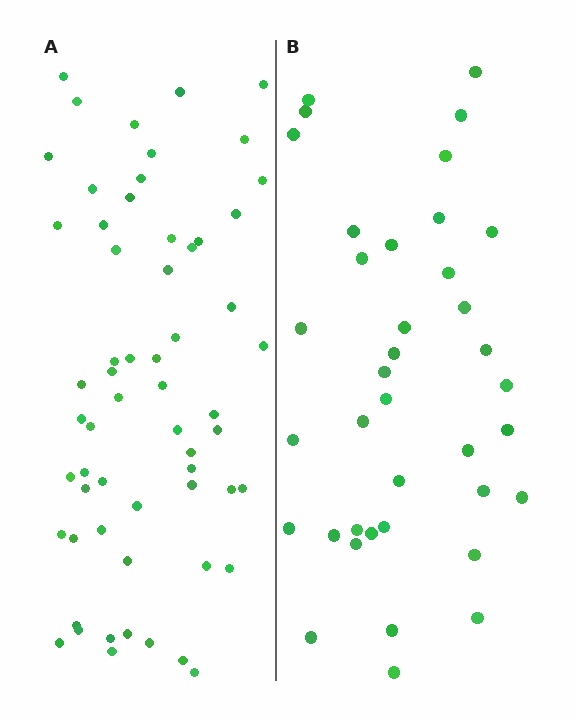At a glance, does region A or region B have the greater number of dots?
Region A (the left region) has more dots.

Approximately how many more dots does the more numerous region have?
Region A has approximately 20 more dots than region B.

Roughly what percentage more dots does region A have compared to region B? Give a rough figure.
About 60% more.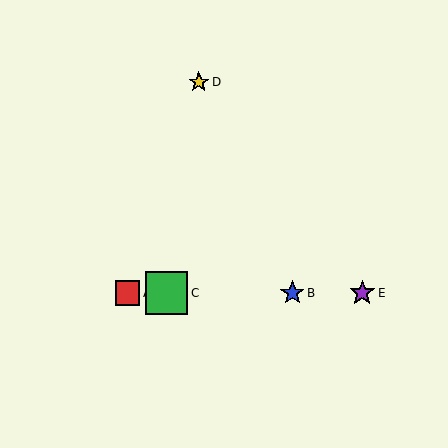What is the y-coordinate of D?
Object D is at y≈82.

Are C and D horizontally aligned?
No, C is at y≈293 and D is at y≈82.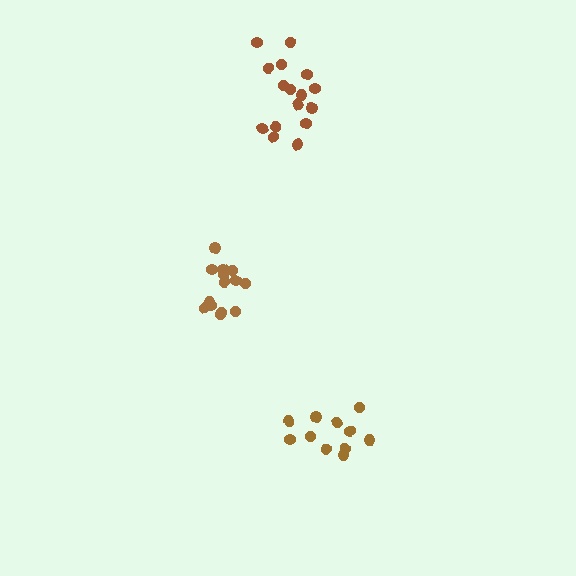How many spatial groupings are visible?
There are 3 spatial groupings.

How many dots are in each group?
Group 1: 16 dots, Group 2: 14 dots, Group 3: 11 dots (41 total).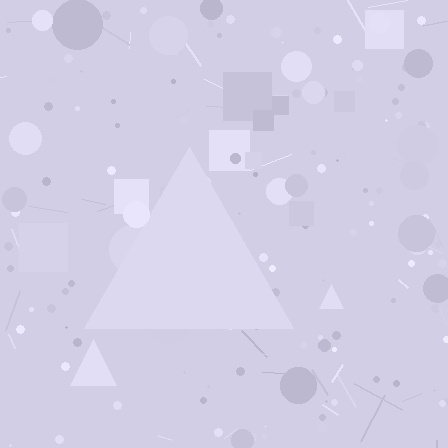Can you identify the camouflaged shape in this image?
The camouflaged shape is a triangle.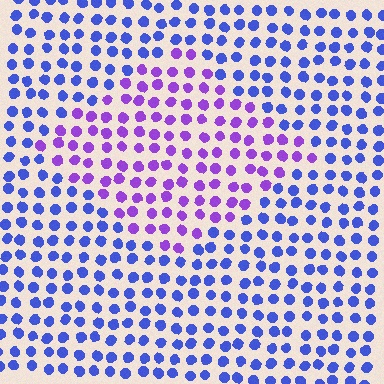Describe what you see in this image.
The image is filled with small blue elements in a uniform arrangement. A diamond-shaped region is visible where the elements are tinted to a slightly different hue, forming a subtle color boundary.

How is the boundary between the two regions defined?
The boundary is defined purely by a slight shift in hue (about 43 degrees). Spacing, size, and orientation are identical on both sides.